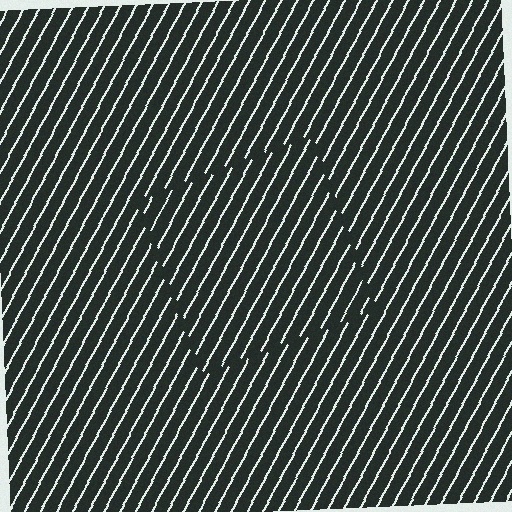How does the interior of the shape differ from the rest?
The interior of the shape contains the same grating, shifted by half a period — the contour is defined by the phase discontinuity where line-ends from the inner and outer gratings abut.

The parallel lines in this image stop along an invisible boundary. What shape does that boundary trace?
An illusory square. The interior of the shape contains the same grating, shifted by half a period — the contour is defined by the phase discontinuity where line-ends from the inner and outer gratings abut.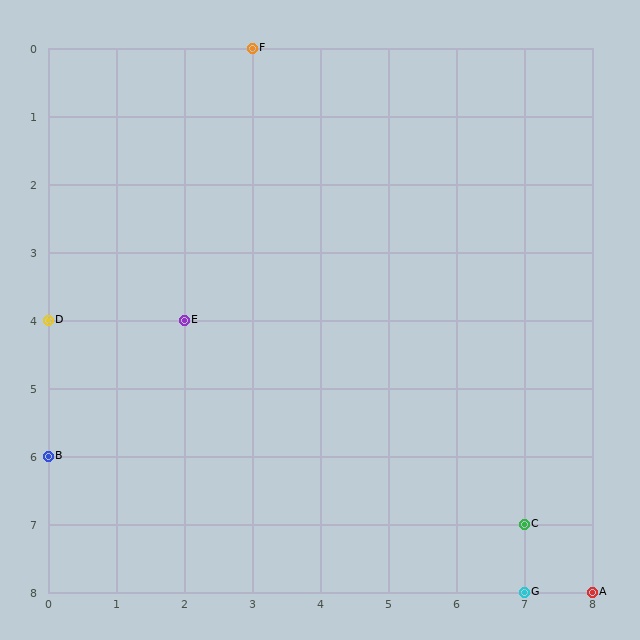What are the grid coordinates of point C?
Point C is at grid coordinates (7, 7).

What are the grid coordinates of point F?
Point F is at grid coordinates (3, 0).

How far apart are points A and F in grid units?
Points A and F are 5 columns and 8 rows apart (about 9.4 grid units diagonally).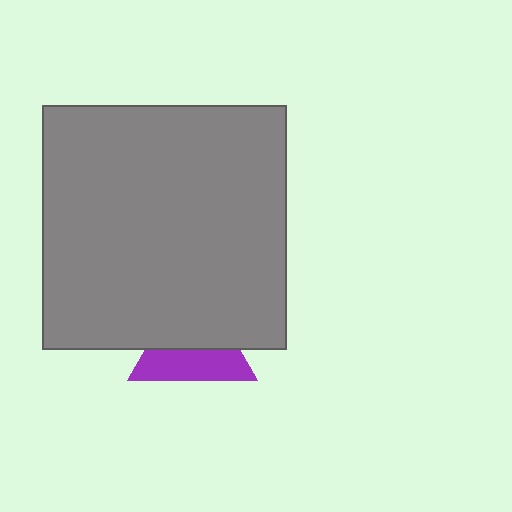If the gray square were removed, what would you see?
You would see the complete purple triangle.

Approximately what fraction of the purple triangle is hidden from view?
Roughly 52% of the purple triangle is hidden behind the gray square.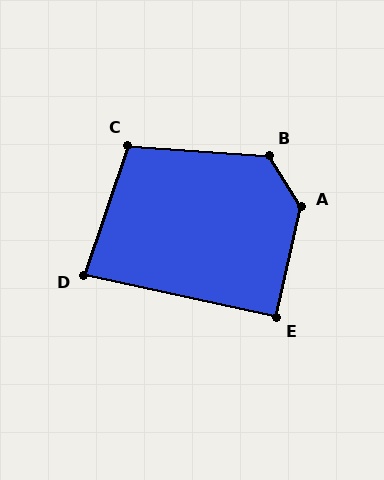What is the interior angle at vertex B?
Approximately 126 degrees (obtuse).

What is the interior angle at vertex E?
Approximately 91 degrees (approximately right).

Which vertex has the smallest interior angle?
D, at approximately 83 degrees.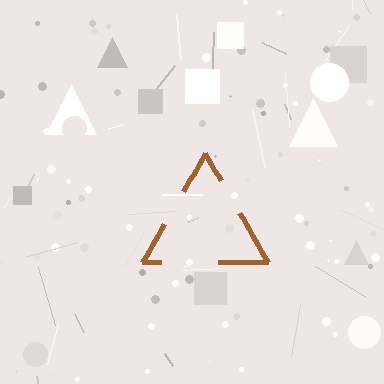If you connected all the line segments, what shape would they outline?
They would outline a triangle.